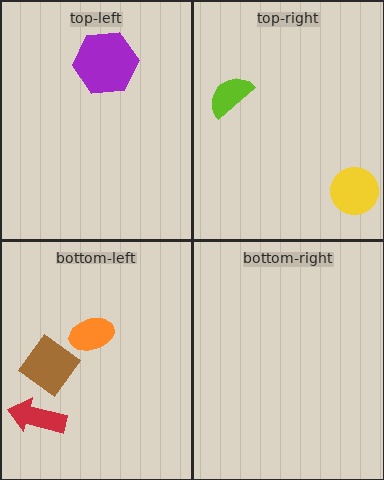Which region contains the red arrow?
The bottom-left region.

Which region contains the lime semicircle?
The top-right region.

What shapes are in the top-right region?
The lime semicircle, the yellow circle.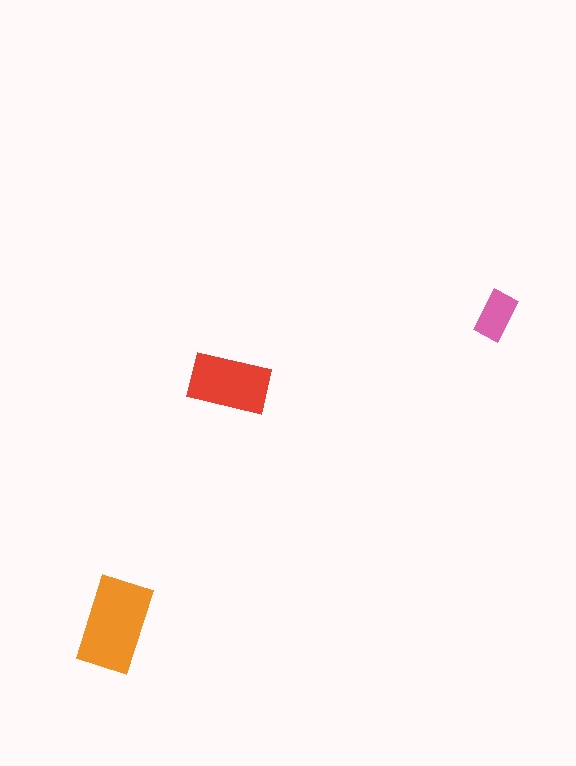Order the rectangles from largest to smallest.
the orange one, the red one, the pink one.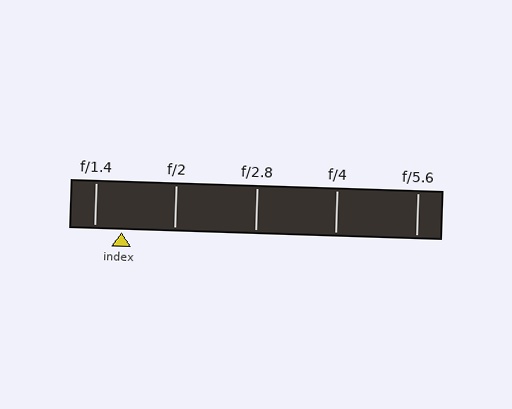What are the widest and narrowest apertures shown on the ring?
The widest aperture shown is f/1.4 and the narrowest is f/5.6.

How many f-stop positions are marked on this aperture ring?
There are 5 f-stop positions marked.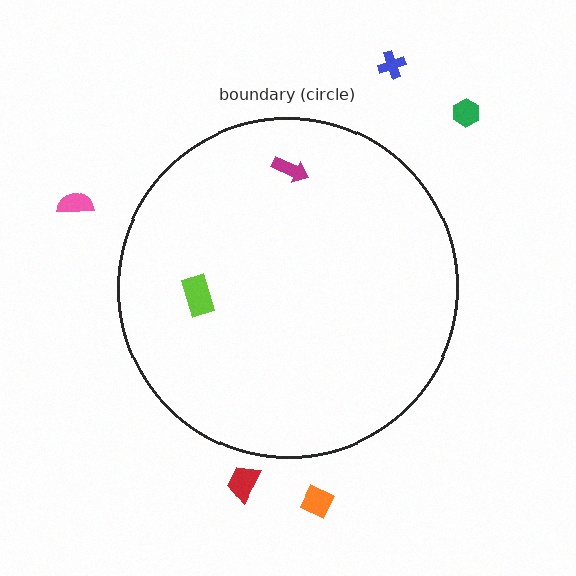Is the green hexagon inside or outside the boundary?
Outside.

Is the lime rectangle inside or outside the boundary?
Inside.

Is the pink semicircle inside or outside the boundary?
Outside.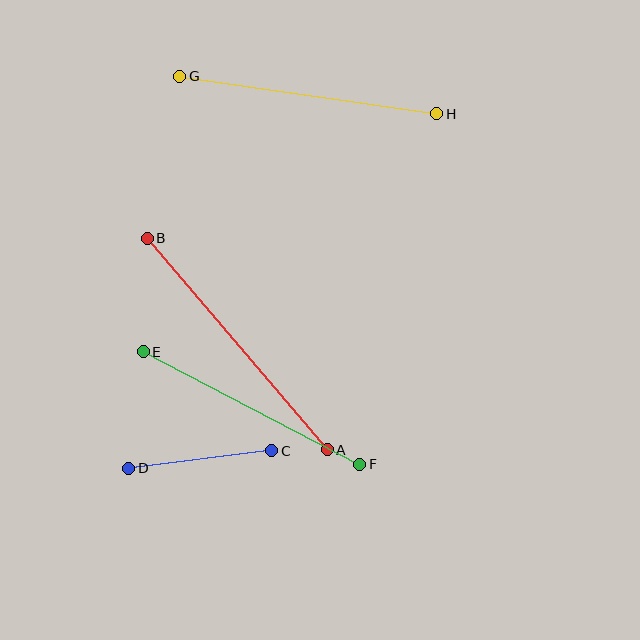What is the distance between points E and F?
The distance is approximately 244 pixels.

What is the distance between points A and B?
The distance is approximately 277 pixels.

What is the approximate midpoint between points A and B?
The midpoint is at approximately (237, 344) pixels.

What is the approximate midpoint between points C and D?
The midpoint is at approximately (200, 460) pixels.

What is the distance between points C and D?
The distance is approximately 145 pixels.